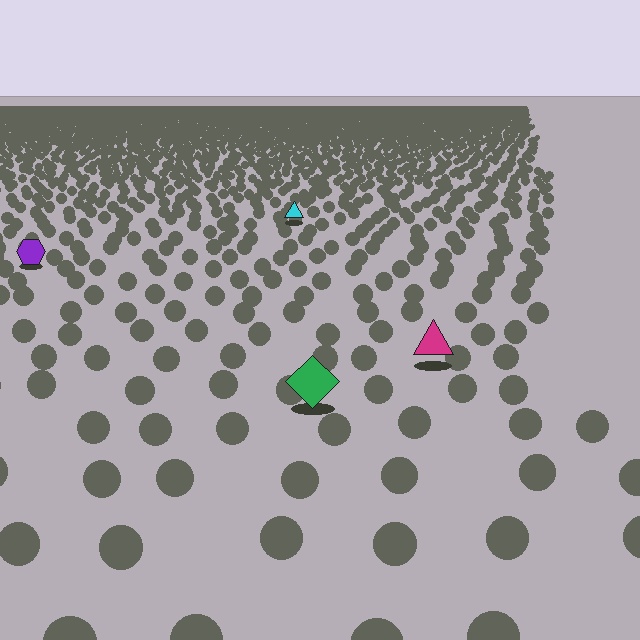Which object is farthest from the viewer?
The cyan triangle is farthest from the viewer. It appears smaller and the ground texture around it is denser.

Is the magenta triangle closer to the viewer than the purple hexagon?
Yes. The magenta triangle is closer — you can tell from the texture gradient: the ground texture is coarser near it.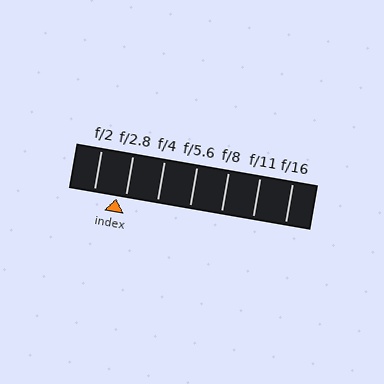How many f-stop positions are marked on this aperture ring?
There are 7 f-stop positions marked.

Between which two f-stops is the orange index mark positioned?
The index mark is between f/2 and f/2.8.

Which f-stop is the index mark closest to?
The index mark is closest to f/2.8.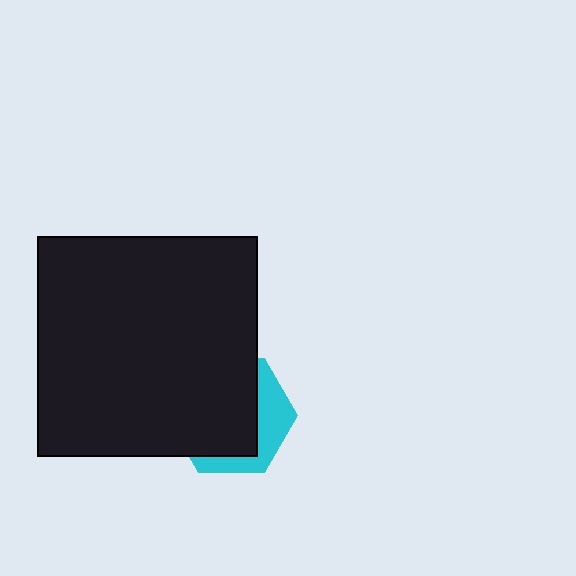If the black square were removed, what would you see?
You would see the complete cyan hexagon.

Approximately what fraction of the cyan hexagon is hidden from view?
Roughly 67% of the cyan hexagon is hidden behind the black square.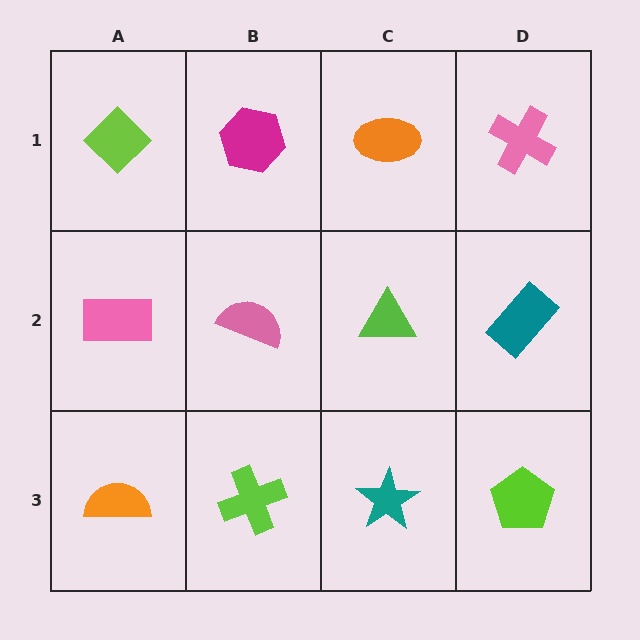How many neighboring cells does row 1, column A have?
2.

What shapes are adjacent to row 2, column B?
A magenta hexagon (row 1, column B), a lime cross (row 3, column B), a pink rectangle (row 2, column A), a lime triangle (row 2, column C).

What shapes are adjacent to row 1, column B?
A pink semicircle (row 2, column B), a lime diamond (row 1, column A), an orange ellipse (row 1, column C).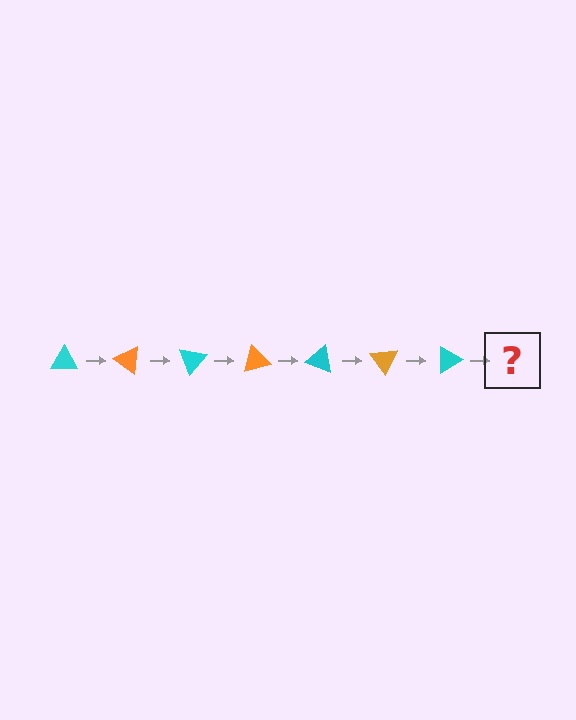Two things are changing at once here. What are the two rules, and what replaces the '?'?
The two rules are that it rotates 35 degrees each step and the color cycles through cyan and orange. The '?' should be an orange triangle, rotated 245 degrees from the start.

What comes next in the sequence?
The next element should be an orange triangle, rotated 245 degrees from the start.